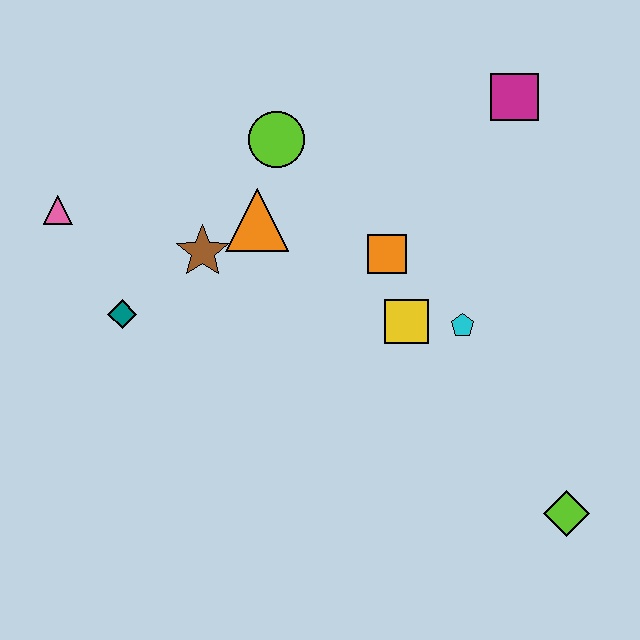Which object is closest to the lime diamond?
The cyan pentagon is closest to the lime diamond.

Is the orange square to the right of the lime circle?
Yes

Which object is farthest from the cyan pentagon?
The pink triangle is farthest from the cyan pentagon.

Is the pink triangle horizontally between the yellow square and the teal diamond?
No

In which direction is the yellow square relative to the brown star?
The yellow square is to the right of the brown star.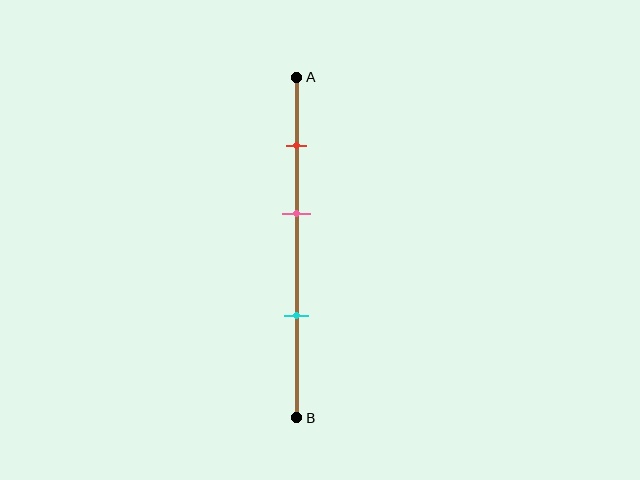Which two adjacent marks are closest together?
The red and pink marks are the closest adjacent pair.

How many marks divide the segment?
There are 3 marks dividing the segment.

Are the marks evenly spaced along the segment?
Yes, the marks are approximately evenly spaced.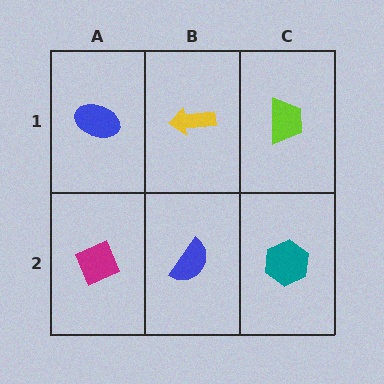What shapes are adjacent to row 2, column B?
A yellow arrow (row 1, column B), a magenta diamond (row 2, column A), a teal hexagon (row 2, column C).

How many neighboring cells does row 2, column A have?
2.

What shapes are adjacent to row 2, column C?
A lime trapezoid (row 1, column C), a blue semicircle (row 2, column B).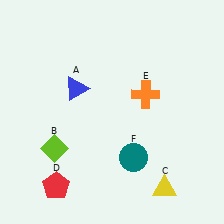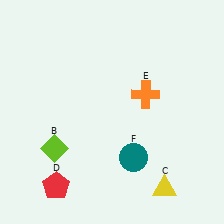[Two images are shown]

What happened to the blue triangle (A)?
The blue triangle (A) was removed in Image 2. It was in the top-left area of Image 1.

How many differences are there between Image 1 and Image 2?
There is 1 difference between the two images.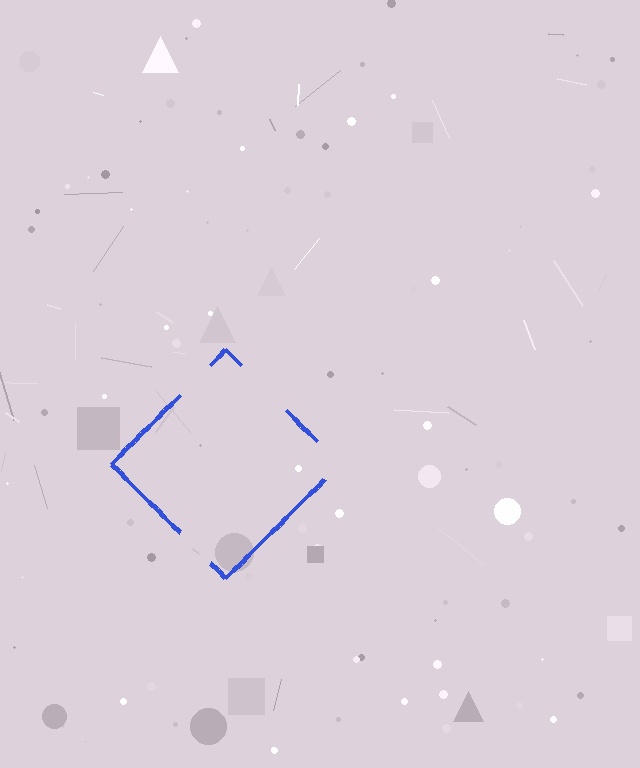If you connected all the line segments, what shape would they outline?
They would outline a diamond.